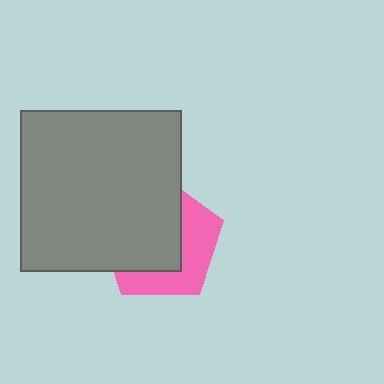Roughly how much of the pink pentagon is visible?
A small part of it is visible (roughly 42%).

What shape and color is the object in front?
The object in front is a gray square.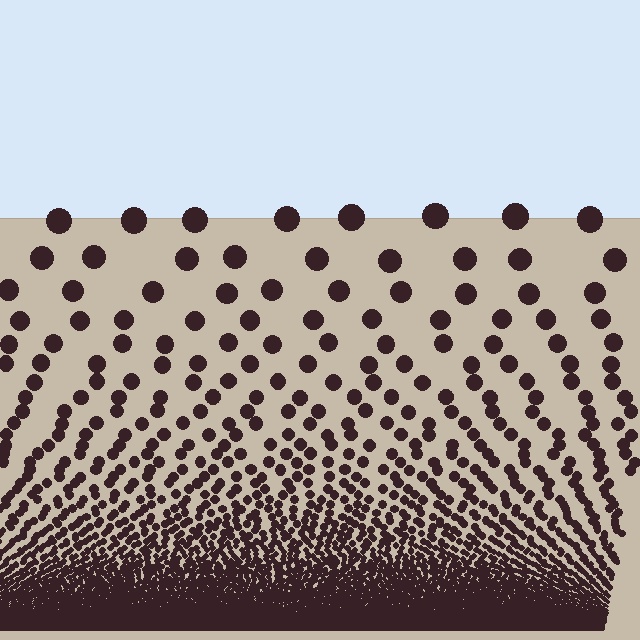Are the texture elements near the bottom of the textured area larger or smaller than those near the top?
Smaller. The gradient is inverted — elements near the bottom are smaller and denser.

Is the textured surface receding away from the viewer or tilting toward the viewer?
The surface appears to tilt toward the viewer. Texture elements get larger and sparser toward the top.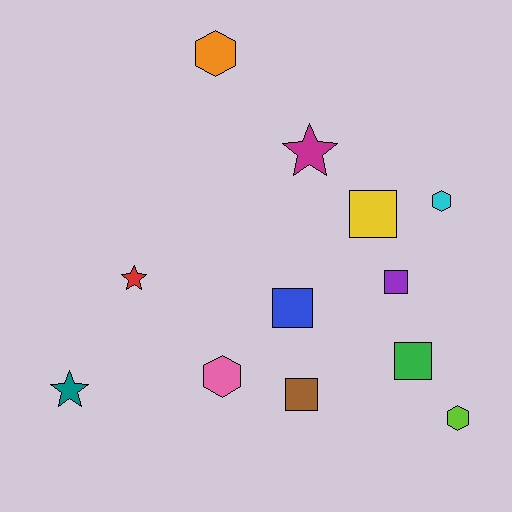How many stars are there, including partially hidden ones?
There are 3 stars.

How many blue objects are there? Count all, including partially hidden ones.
There is 1 blue object.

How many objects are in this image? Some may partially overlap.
There are 12 objects.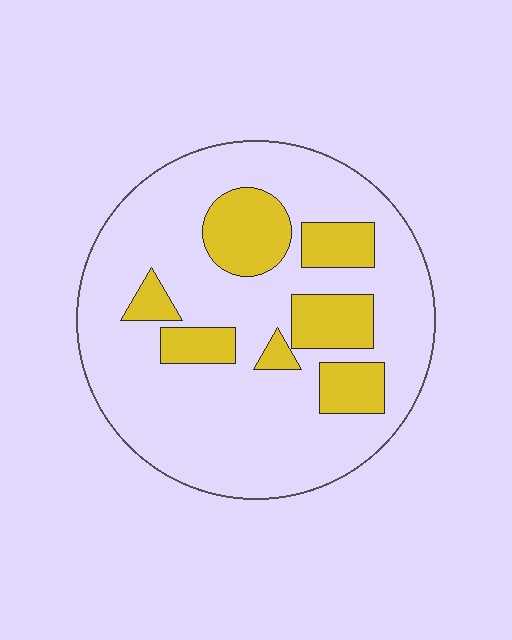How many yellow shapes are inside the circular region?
7.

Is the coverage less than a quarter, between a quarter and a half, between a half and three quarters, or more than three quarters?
Less than a quarter.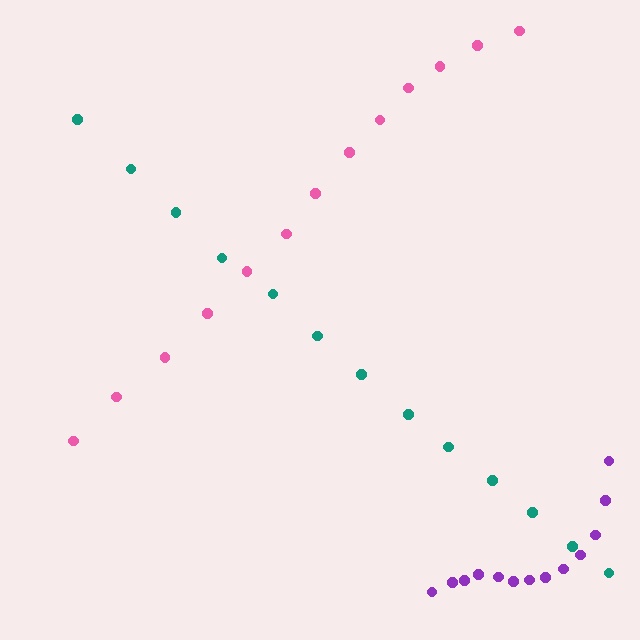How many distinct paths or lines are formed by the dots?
There are 3 distinct paths.